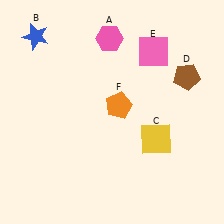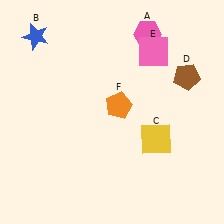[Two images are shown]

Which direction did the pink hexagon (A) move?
The pink hexagon (A) moved right.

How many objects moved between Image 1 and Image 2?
1 object moved between the two images.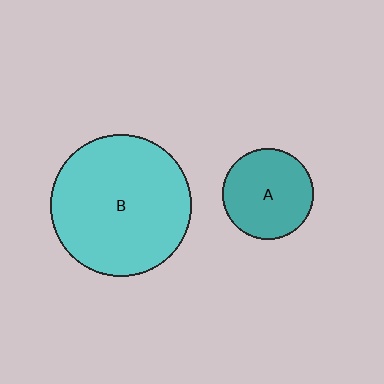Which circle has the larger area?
Circle B (cyan).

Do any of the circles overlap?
No, none of the circles overlap.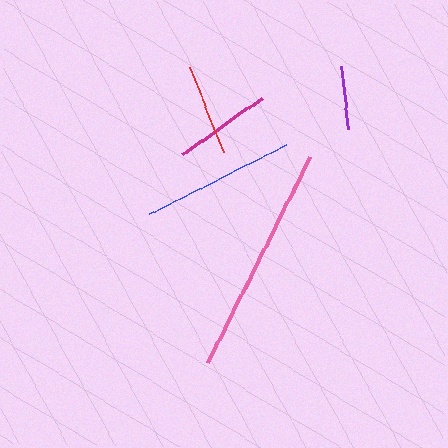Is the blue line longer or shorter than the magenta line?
The blue line is longer than the magenta line.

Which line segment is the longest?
The pink line is the longest at approximately 229 pixels.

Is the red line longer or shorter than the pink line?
The pink line is longer than the red line.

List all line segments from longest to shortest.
From longest to shortest: pink, blue, magenta, red, purple.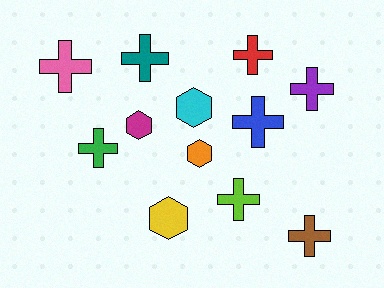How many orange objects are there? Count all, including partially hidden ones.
There is 1 orange object.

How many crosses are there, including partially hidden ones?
There are 8 crosses.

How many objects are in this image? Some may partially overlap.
There are 12 objects.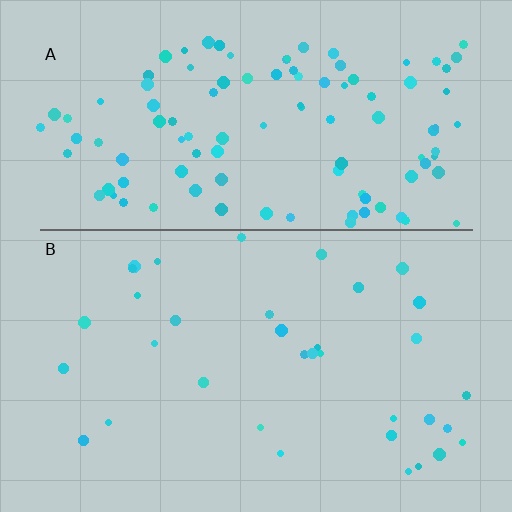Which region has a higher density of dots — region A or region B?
A (the top).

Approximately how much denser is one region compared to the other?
Approximately 3.2× — region A over region B.